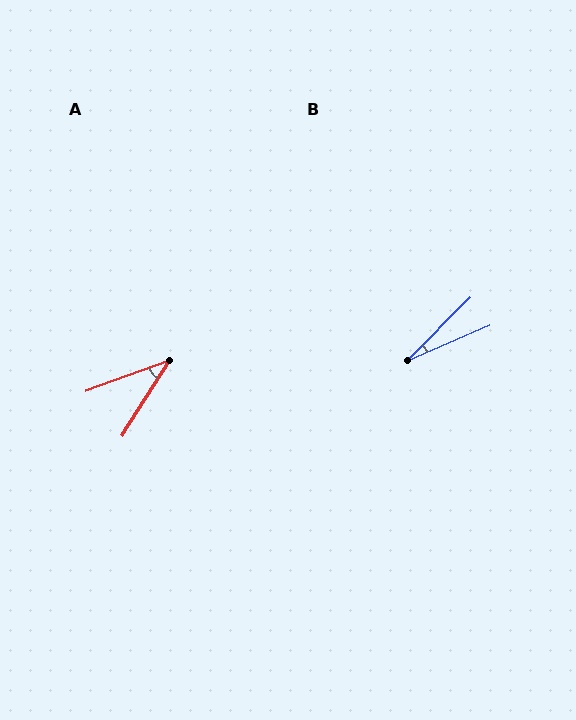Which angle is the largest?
A, at approximately 38 degrees.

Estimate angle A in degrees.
Approximately 38 degrees.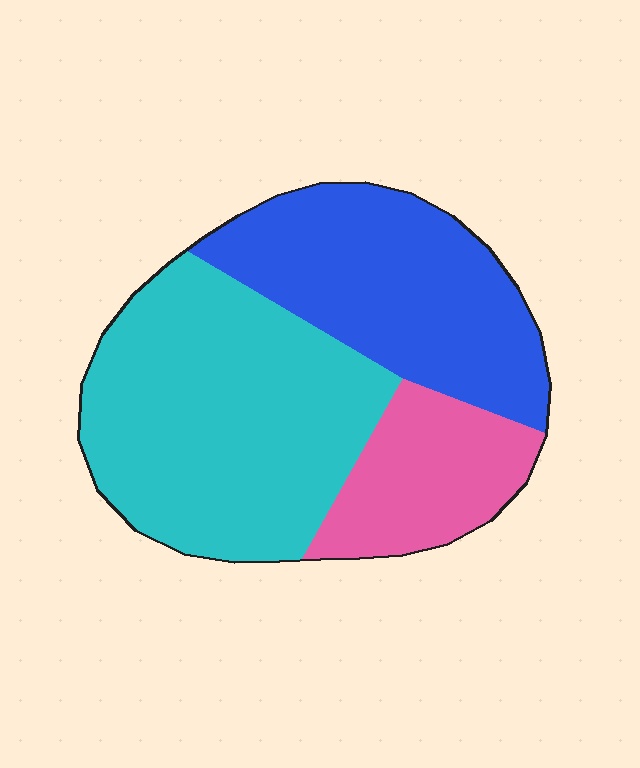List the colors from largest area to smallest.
From largest to smallest: cyan, blue, pink.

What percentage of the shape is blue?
Blue covers roughly 35% of the shape.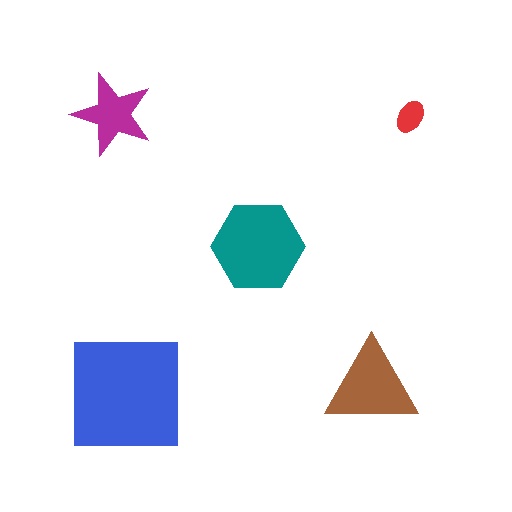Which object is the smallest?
The red ellipse.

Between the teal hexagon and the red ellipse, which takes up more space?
The teal hexagon.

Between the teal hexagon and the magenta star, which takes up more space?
The teal hexagon.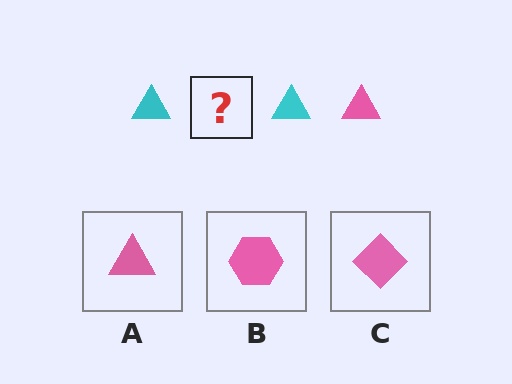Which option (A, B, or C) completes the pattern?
A.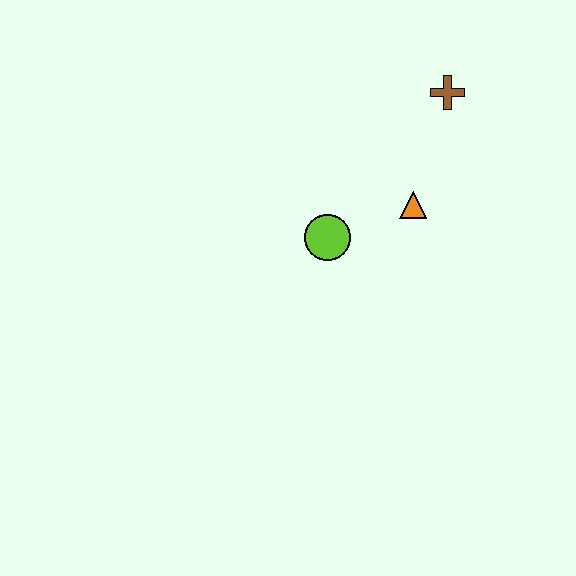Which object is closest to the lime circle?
The orange triangle is closest to the lime circle.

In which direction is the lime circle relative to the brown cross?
The lime circle is below the brown cross.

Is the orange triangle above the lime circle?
Yes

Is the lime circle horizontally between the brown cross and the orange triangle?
No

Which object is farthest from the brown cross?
The lime circle is farthest from the brown cross.